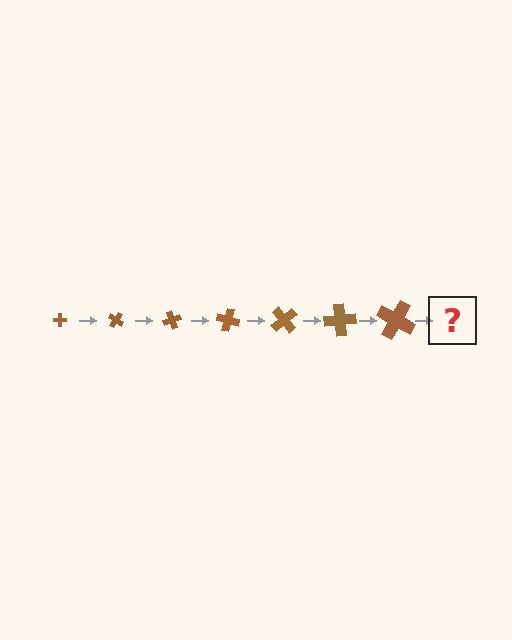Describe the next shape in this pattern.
It should be a cross, larger than the previous one and rotated 245 degrees from the start.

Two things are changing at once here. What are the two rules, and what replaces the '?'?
The two rules are that the cross grows larger each step and it rotates 35 degrees each step. The '?' should be a cross, larger than the previous one and rotated 245 degrees from the start.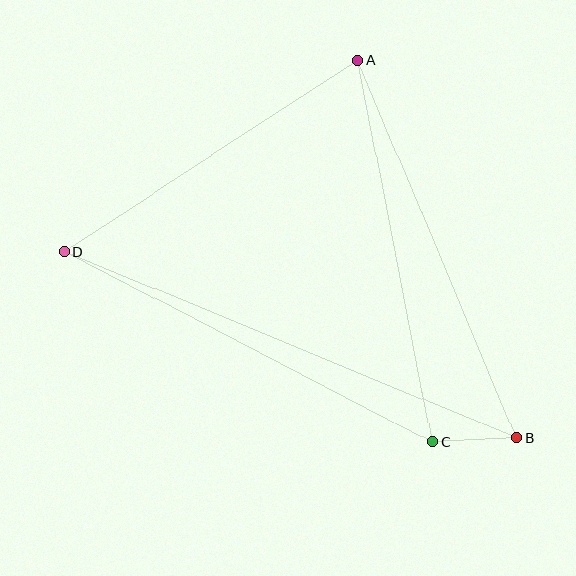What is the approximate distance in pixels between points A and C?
The distance between A and C is approximately 390 pixels.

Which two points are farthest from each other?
Points B and D are farthest from each other.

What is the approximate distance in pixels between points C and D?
The distance between C and D is approximately 414 pixels.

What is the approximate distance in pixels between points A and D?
The distance between A and D is approximately 351 pixels.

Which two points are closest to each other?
Points B and C are closest to each other.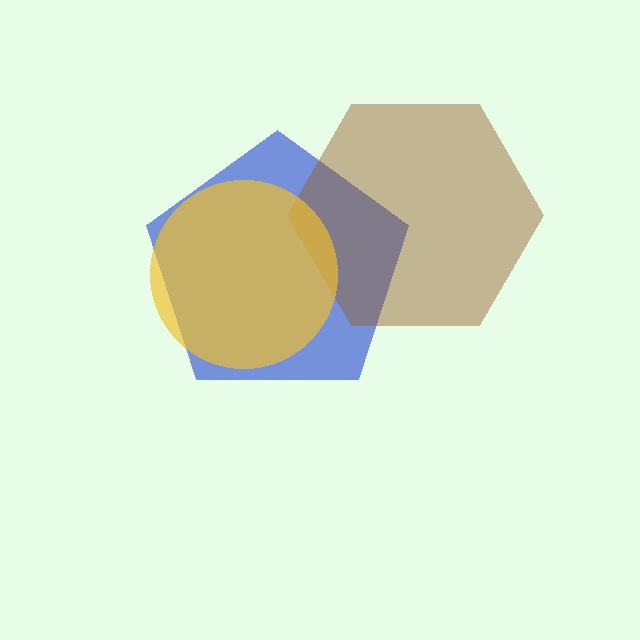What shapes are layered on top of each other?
The layered shapes are: a blue pentagon, a brown hexagon, a yellow circle.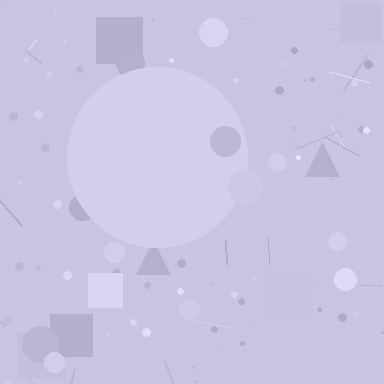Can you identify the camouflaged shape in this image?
The camouflaged shape is a circle.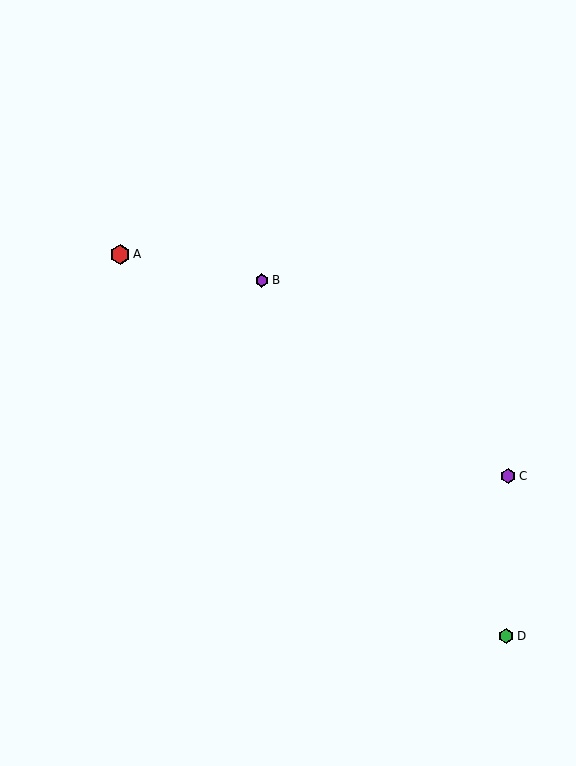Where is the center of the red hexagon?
The center of the red hexagon is at (120, 254).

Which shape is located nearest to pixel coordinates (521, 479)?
The purple hexagon (labeled C) at (508, 476) is nearest to that location.